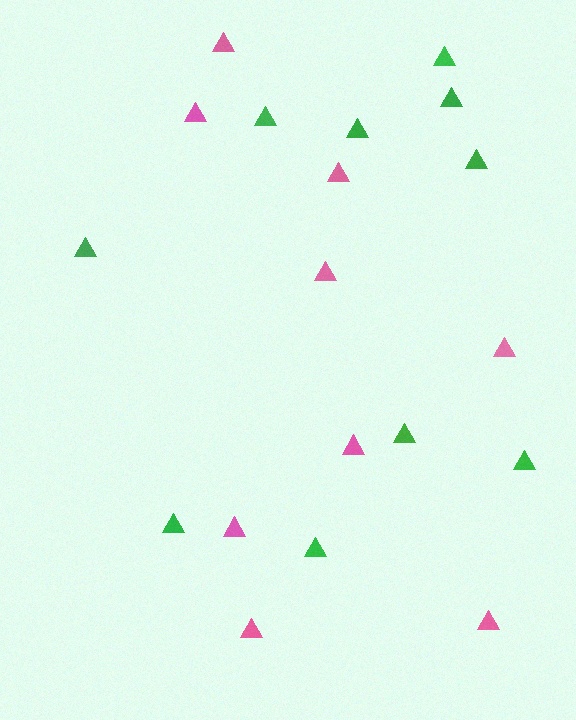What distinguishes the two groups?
There are 2 groups: one group of pink triangles (9) and one group of green triangles (10).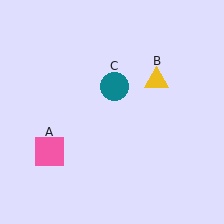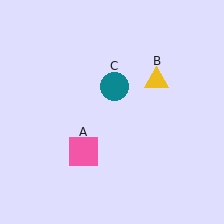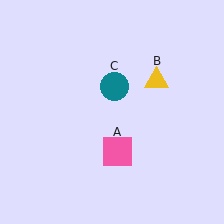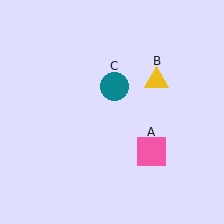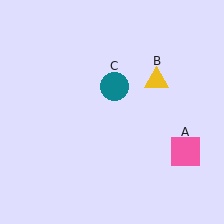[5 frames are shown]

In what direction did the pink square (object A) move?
The pink square (object A) moved right.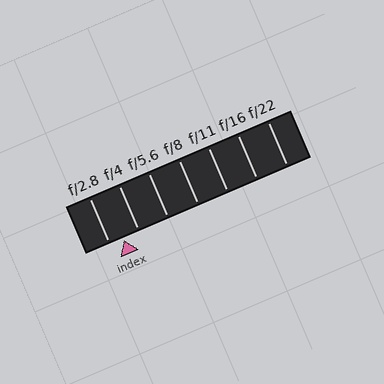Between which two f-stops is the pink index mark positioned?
The index mark is between f/2.8 and f/4.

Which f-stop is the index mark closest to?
The index mark is closest to f/2.8.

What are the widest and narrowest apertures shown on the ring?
The widest aperture shown is f/2.8 and the narrowest is f/22.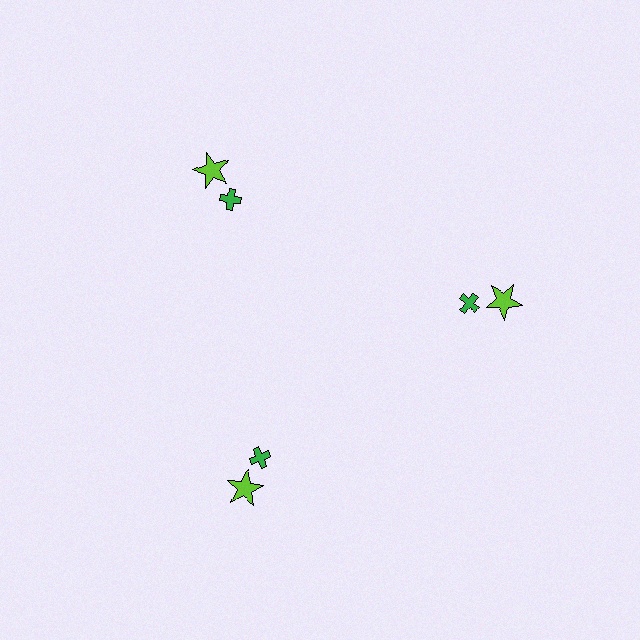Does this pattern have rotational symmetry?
Yes, this pattern has 3-fold rotational symmetry. It looks the same after rotating 120 degrees around the center.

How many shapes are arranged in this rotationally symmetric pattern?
There are 6 shapes, arranged in 3 groups of 2.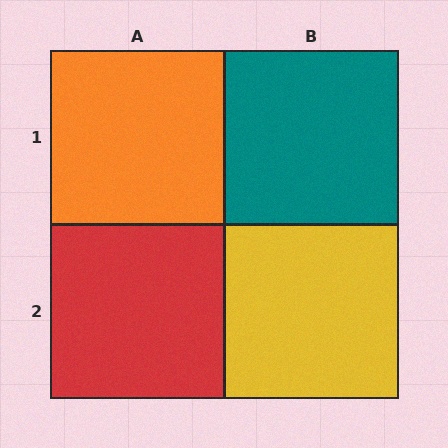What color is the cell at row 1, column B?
Teal.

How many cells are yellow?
1 cell is yellow.